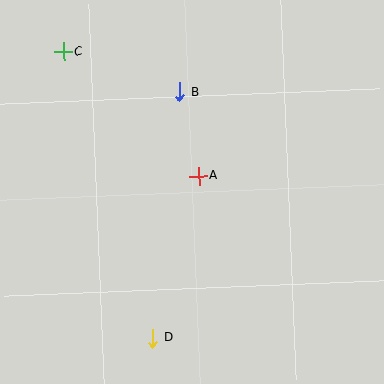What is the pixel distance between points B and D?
The distance between B and D is 247 pixels.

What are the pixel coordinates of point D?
Point D is at (153, 338).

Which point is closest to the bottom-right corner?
Point D is closest to the bottom-right corner.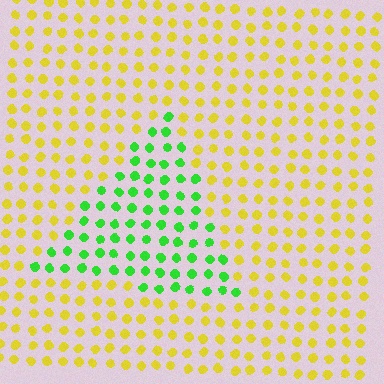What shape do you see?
I see a triangle.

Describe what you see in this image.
The image is filled with small yellow elements in a uniform arrangement. A triangle-shaped region is visible where the elements are tinted to a slightly different hue, forming a subtle color boundary.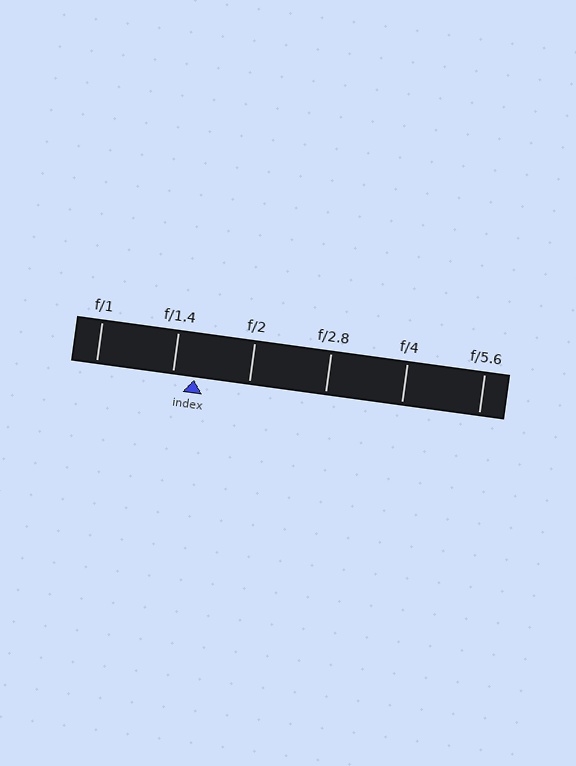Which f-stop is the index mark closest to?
The index mark is closest to f/1.4.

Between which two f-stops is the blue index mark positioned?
The index mark is between f/1.4 and f/2.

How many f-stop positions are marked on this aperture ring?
There are 6 f-stop positions marked.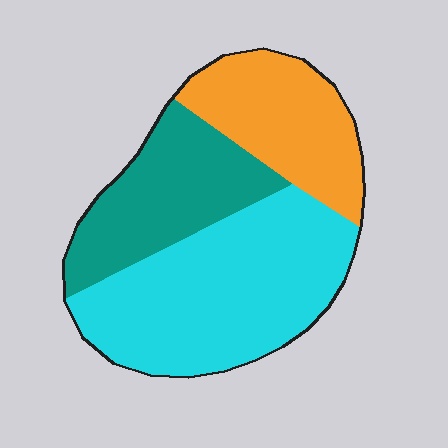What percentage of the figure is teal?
Teal covers around 25% of the figure.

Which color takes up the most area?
Cyan, at roughly 45%.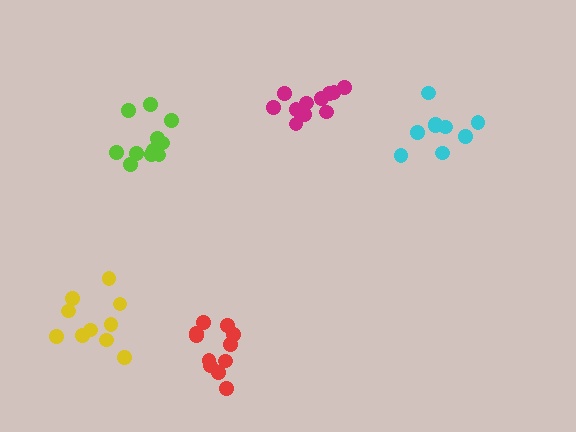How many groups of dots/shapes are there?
There are 5 groups.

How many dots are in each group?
Group 1: 10 dots, Group 2: 12 dots, Group 3: 11 dots, Group 4: 11 dots, Group 5: 9 dots (53 total).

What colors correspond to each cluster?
The clusters are colored: yellow, red, magenta, lime, cyan.